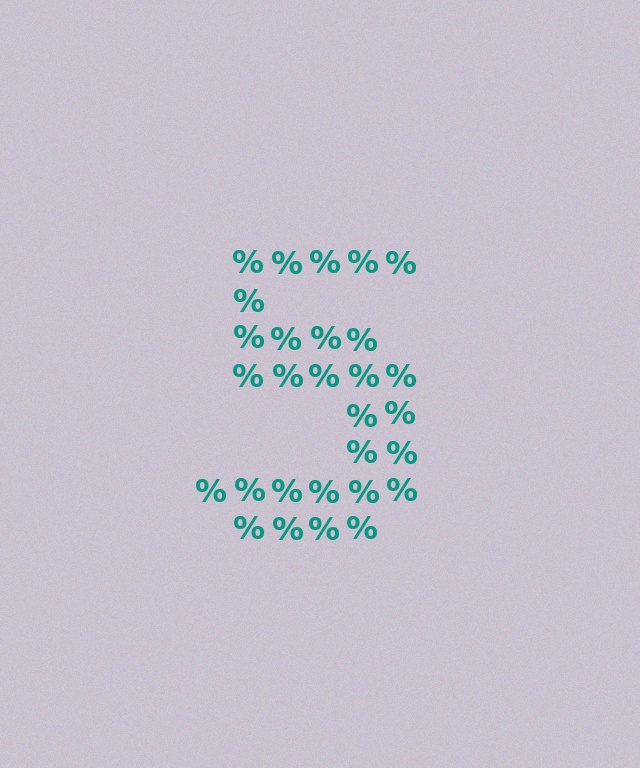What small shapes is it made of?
It is made of small percent signs.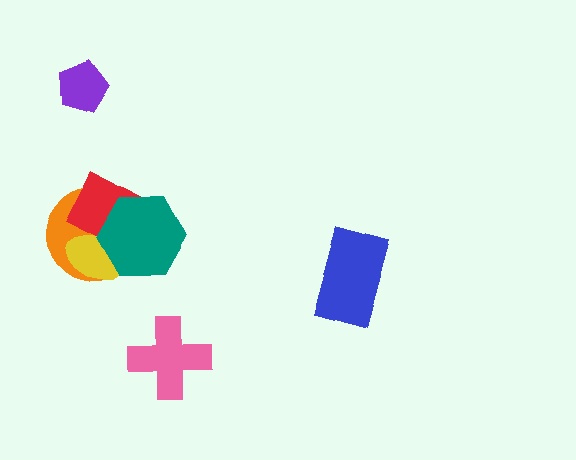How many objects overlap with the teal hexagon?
3 objects overlap with the teal hexagon.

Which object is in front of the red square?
The teal hexagon is in front of the red square.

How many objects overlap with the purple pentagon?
0 objects overlap with the purple pentagon.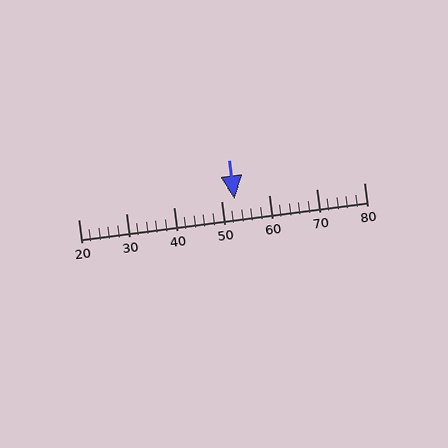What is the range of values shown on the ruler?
The ruler shows values from 20 to 80.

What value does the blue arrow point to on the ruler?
The blue arrow points to approximately 53.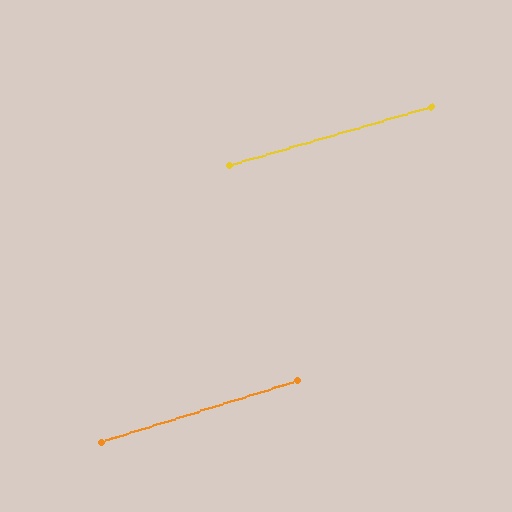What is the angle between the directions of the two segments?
Approximately 1 degree.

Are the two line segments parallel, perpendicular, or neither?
Parallel — their directions differ by only 0.9°.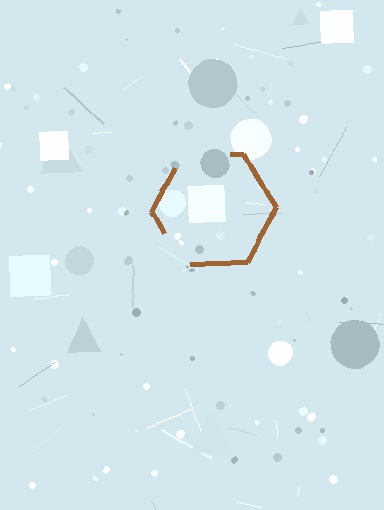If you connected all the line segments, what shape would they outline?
They would outline a hexagon.